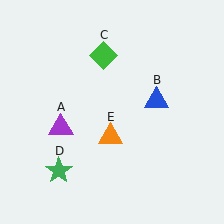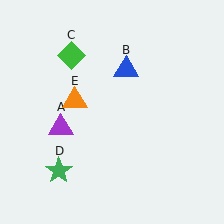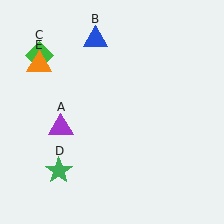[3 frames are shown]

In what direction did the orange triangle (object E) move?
The orange triangle (object E) moved up and to the left.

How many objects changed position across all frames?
3 objects changed position: blue triangle (object B), green diamond (object C), orange triangle (object E).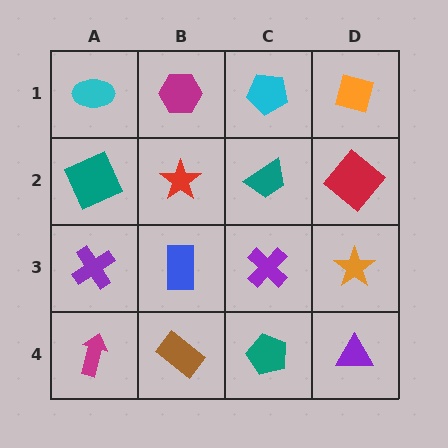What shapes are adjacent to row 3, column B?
A red star (row 2, column B), a brown rectangle (row 4, column B), a purple cross (row 3, column A), a purple cross (row 3, column C).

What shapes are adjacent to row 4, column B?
A blue rectangle (row 3, column B), a magenta arrow (row 4, column A), a teal pentagon (row 4, column C).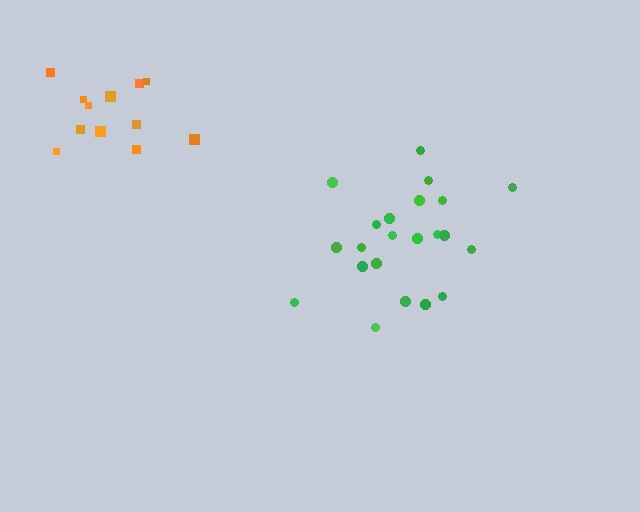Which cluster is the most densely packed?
Green.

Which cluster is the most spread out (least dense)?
Orange.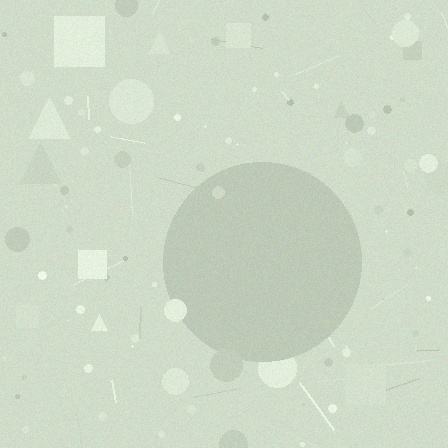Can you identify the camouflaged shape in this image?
The camouflaged shape is a circle.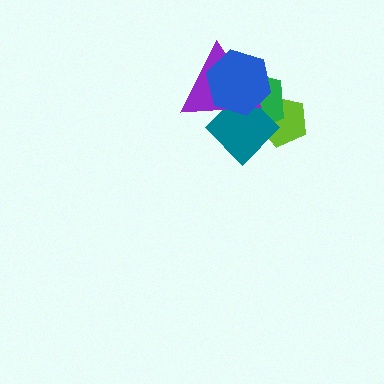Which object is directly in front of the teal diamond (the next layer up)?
The purple triangle is directly in front of the teal diamond.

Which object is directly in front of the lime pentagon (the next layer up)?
The green pentagon is directly in front of the lime pentagon.